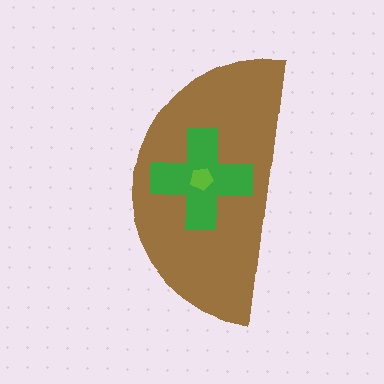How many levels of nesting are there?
3.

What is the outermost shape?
The brown semicircle.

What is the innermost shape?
The lime pentagon.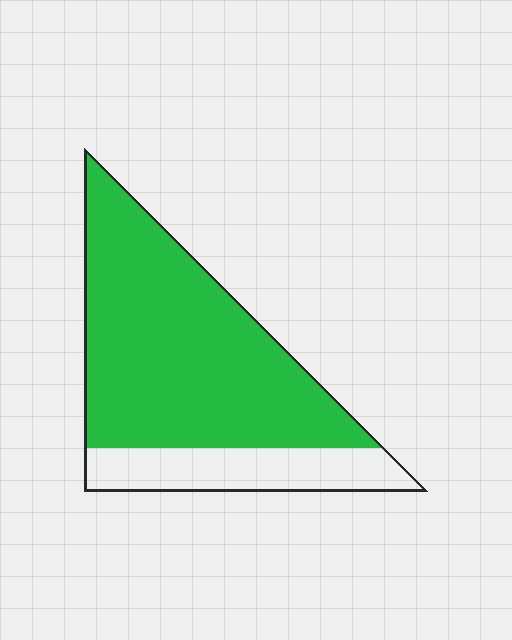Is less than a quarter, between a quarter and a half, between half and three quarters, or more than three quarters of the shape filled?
More than three quarters.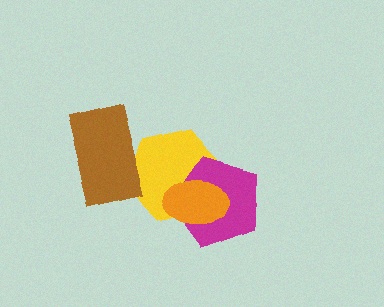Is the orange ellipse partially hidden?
No, no other shape covers it.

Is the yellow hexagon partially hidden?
Yes, it is partially covered by another shape.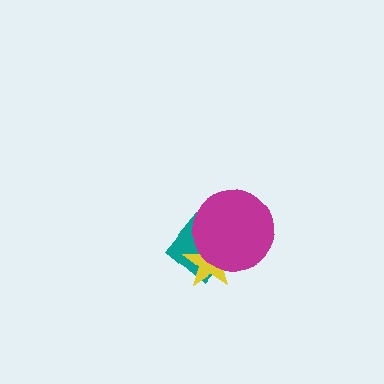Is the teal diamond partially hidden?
Yes, it is partially covered by another shape.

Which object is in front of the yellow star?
The magenta circle is in front of the yellow star.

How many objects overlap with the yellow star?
2 objects overlap with the yellow star.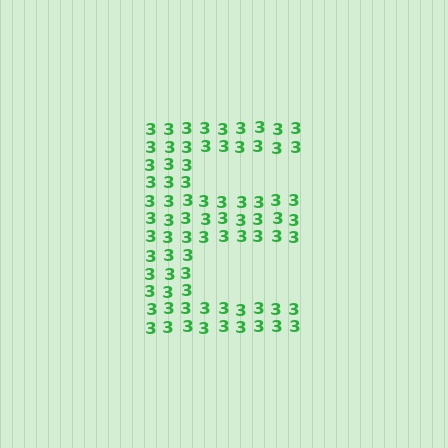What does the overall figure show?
The overall figure shows the letter E.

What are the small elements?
The small elements are digit 3's.